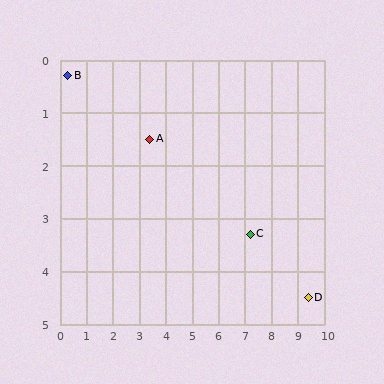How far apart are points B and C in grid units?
Points B and C are about 7.5 grid units apart.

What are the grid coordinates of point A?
Point A is at approximately (3.4, 1.5).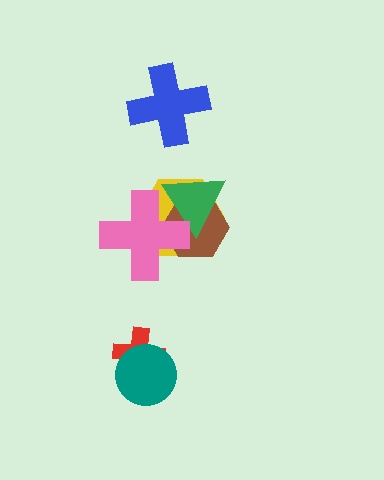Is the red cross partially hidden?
Yes, it is partially covered by another shape.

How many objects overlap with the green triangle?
3 objects overlap with the green triangle.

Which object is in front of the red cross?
The teal circle is in front of the red cross.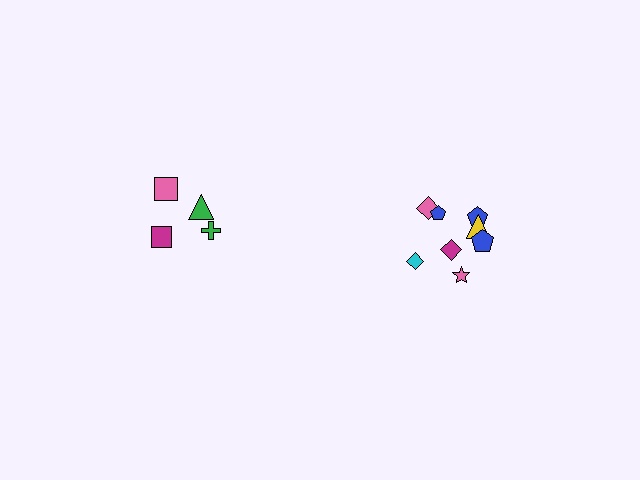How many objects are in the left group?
There are 4 objects.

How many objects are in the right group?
There are 8 objects.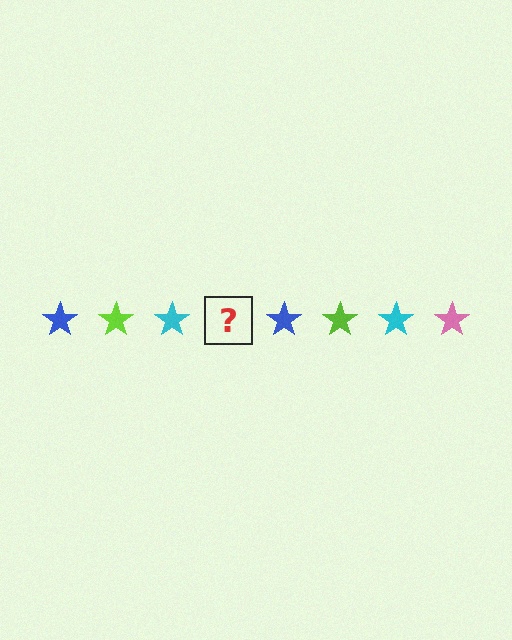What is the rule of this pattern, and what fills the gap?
The rule is that the pattern cycles through blue, lime, cyan, pink stars. The gap should be filled with a pink star.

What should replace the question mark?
The question mark should be replaced with a pink star.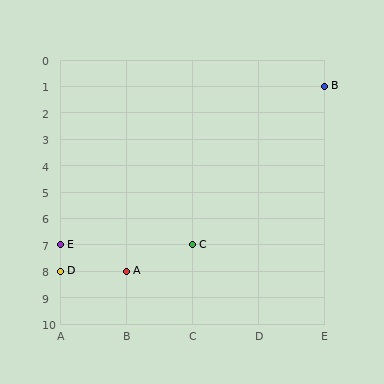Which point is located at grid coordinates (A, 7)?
Point E is at (A, 7).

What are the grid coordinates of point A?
Point A is at grid coordinates (B, 8).